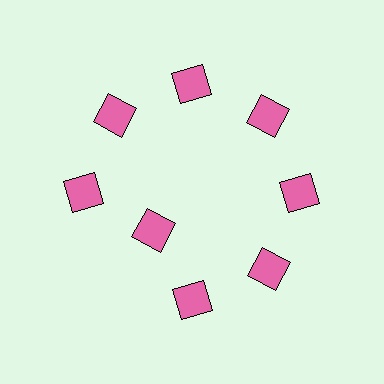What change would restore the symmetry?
The symmetry would be restored by moving it outward, back onto the ring so that all 8 diamonds sit at equal angles and equal distance from the center.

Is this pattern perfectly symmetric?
No. The 8 pink diamonds are arranged in a ring, but one element near the 8 o'clock position is pulled inward toward the center, breaking the 8-fold rotational symmetry.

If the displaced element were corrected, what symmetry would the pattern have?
It would have 8-fold rotational symmetry — the pattern would map onto itself every 45 degrees.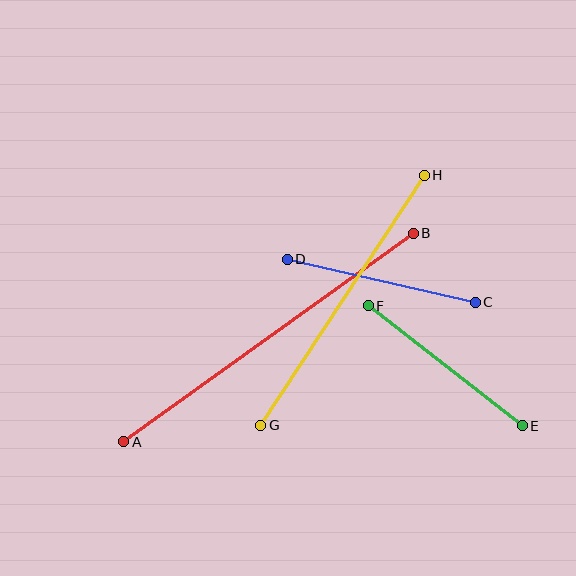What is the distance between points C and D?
The distance is approximately 193 pixels.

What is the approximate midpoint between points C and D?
The midpoint is at approximately (381, 281) pixels.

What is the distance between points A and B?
The distance is approximately 357 pixels.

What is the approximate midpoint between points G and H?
The midpoint is at approximately (342, 300) pixels.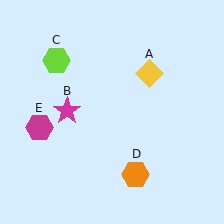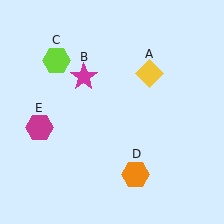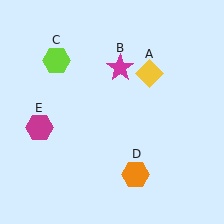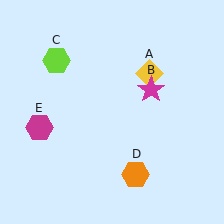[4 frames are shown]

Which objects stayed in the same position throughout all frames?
Yellow diamond (object A) and lime hexagon (object C) and orange hexagon (object D) and magenta hexagon (object E) remained stationary.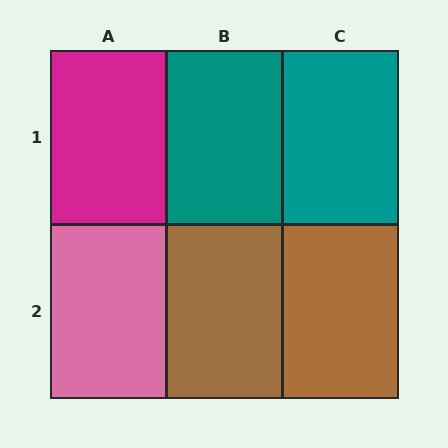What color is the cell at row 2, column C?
Brown.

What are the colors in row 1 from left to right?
Magenta, teal, teal.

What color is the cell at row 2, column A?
Pink.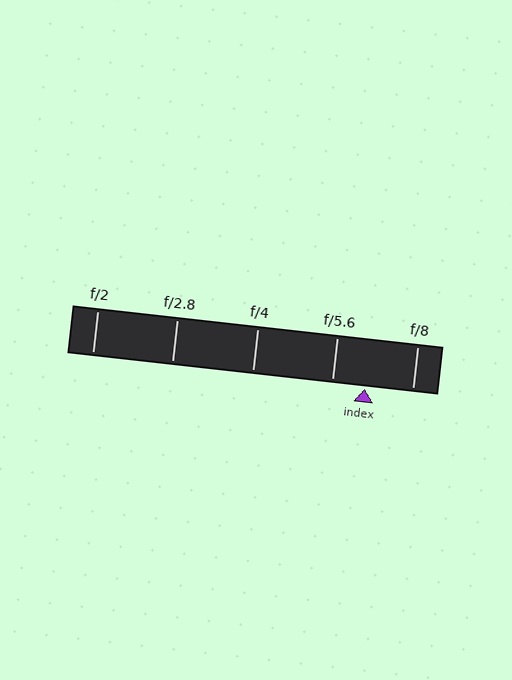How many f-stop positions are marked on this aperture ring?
There are 5 f-stop positions marked.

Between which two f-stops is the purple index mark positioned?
The index mark is between f/5.6 and f/8.